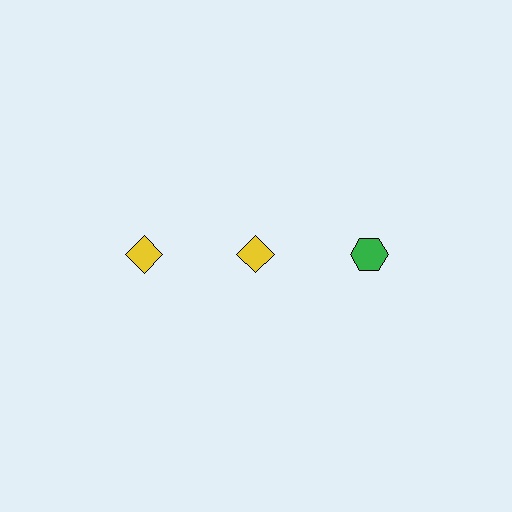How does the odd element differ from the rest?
It differs in both color (green instead of yellow) and shape (hexagon instead of diamond).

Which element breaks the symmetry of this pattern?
The green hexagon in the top row, center column breaks the symmetry. All other shapes are yellow diamonds.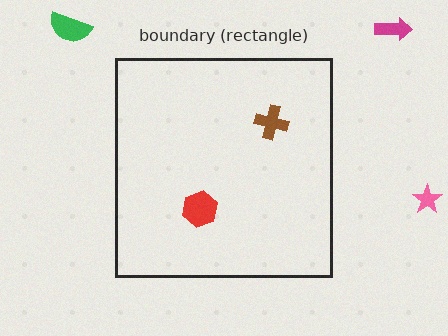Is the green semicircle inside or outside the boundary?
Outside.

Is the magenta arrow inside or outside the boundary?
Outside.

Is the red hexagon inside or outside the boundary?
Inside.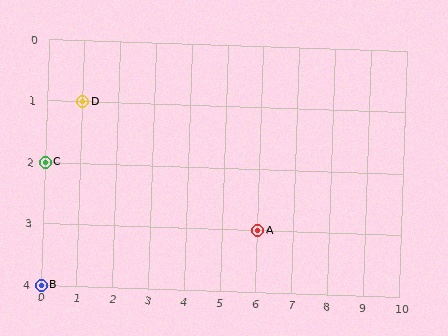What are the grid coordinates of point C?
Point C is at grid coordinates (0, 2).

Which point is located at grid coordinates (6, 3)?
Point A is at (6, 3).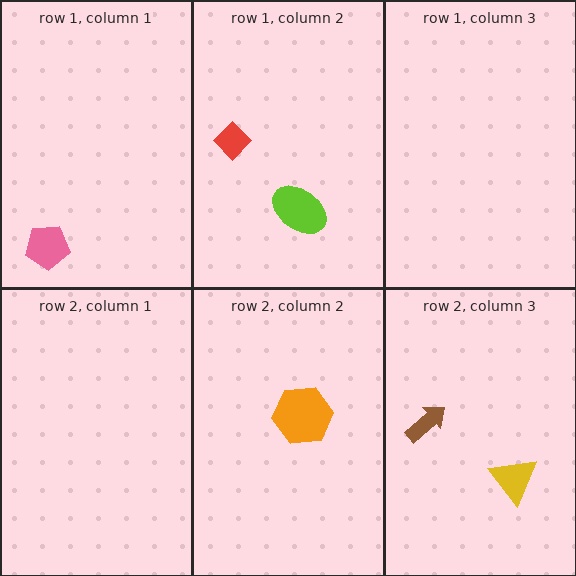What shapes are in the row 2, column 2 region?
The orange hexagon.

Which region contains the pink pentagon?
The row 1, column 1 region.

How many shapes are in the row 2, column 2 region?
1.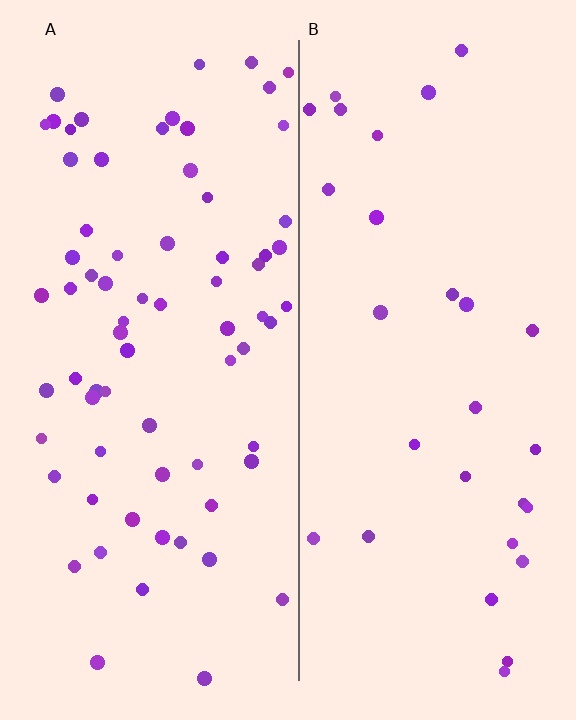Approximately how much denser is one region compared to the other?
Approximately 2.5× — region A over region B.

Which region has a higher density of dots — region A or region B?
A (the left).